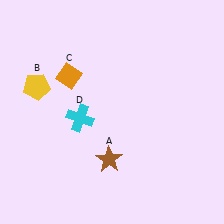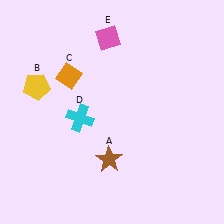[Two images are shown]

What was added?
A pink diamond (E) was added in Image 2.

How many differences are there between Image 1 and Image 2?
There is 1 difference between the two images.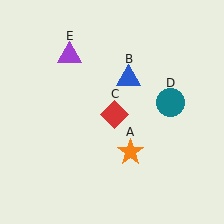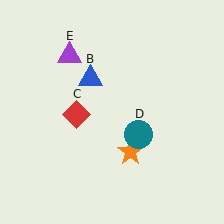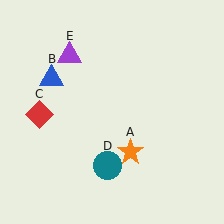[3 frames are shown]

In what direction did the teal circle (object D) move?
The teal circle (object D) moved down and to the left.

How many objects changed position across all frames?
3 objects changed position: blue triangle (object B), red diamond (object C), teal circle (object D).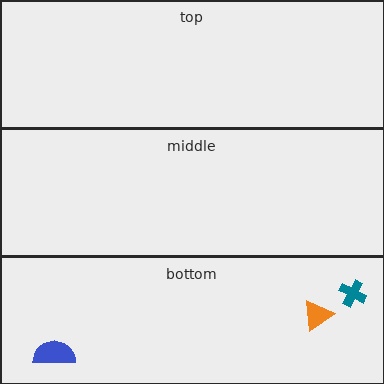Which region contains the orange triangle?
The bottom region.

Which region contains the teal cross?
The bottom region.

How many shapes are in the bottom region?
3.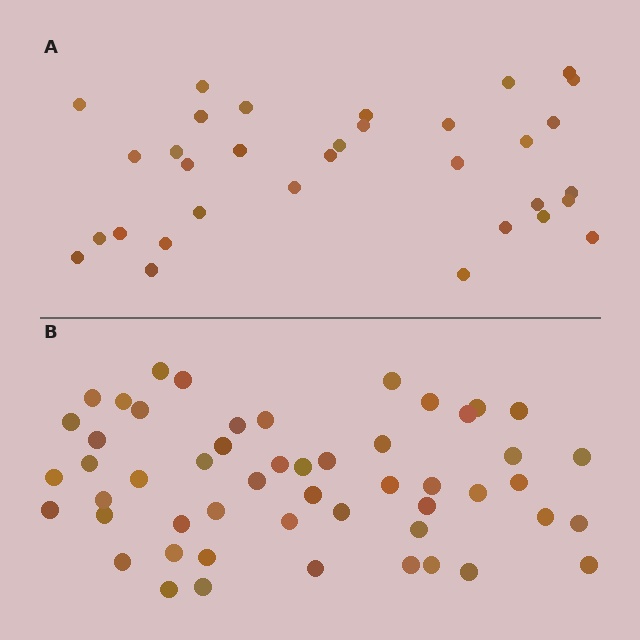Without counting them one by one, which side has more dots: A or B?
Region B (the bottom region) has more dots.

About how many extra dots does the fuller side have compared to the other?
Region B has approximately 20 more dots than region A.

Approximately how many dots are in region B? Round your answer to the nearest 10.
About 50 dots. (The exact count is 52, which rounds to 50.)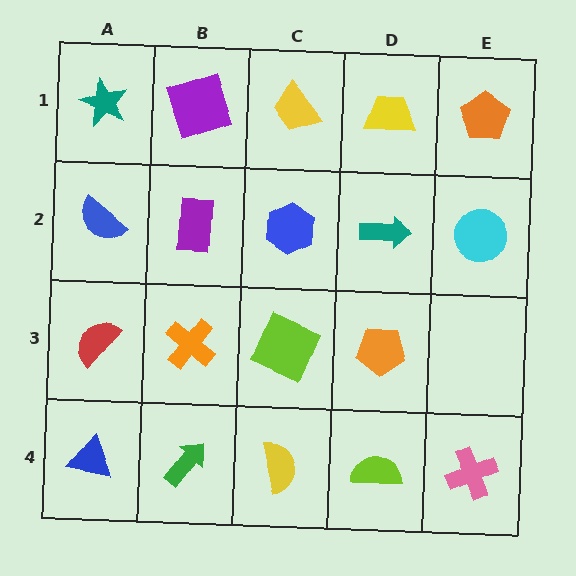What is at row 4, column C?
A yellow semicircle.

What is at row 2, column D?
A teal arrow.